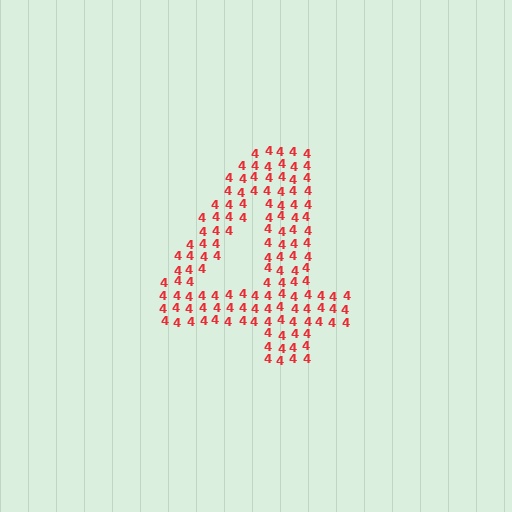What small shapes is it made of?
It is made of small digit 4's.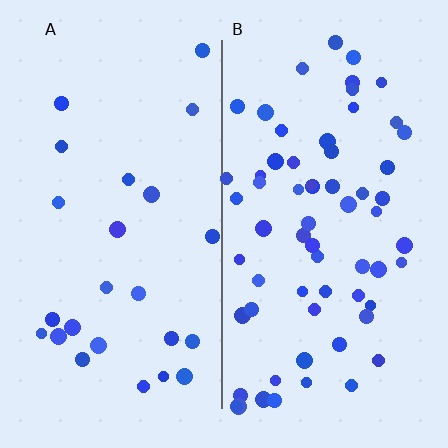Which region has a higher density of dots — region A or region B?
B (the right).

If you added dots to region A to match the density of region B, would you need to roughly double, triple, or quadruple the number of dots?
Approximately triple.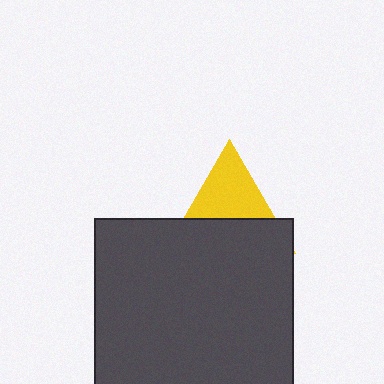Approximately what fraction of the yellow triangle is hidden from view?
Roughly 53% of the yellow triangle is hidden behind the dark gray square.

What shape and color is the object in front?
The object in front is a dark gray square.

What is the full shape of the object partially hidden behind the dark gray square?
The partially hidden object is a yellow triangle.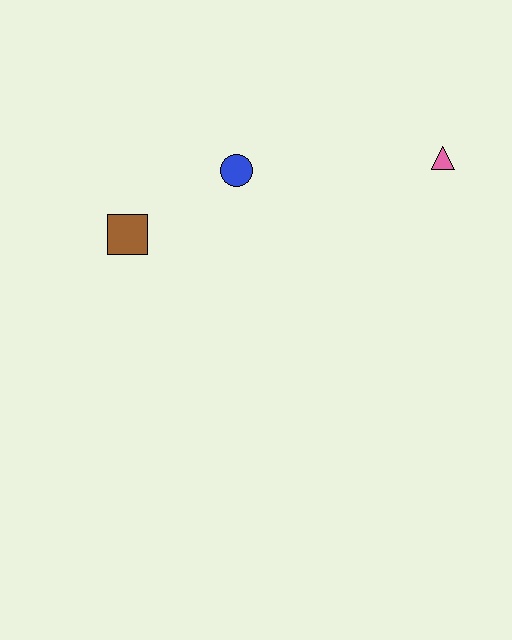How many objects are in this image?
There are 3 objects.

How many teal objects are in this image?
There are no teal objects.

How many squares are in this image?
There is 1 square.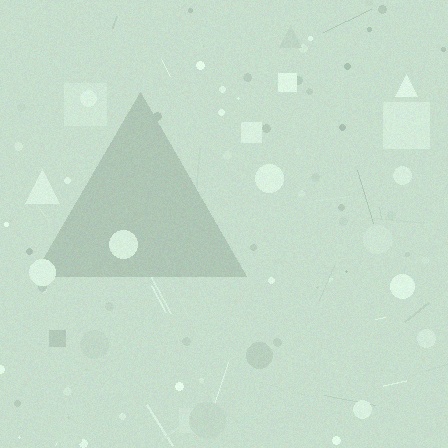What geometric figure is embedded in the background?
A triangle is embedded in the background.